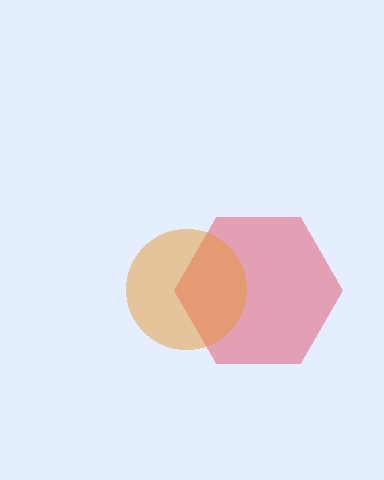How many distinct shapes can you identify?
There are 2 distinct shapes: a red hexagon, an orange circle.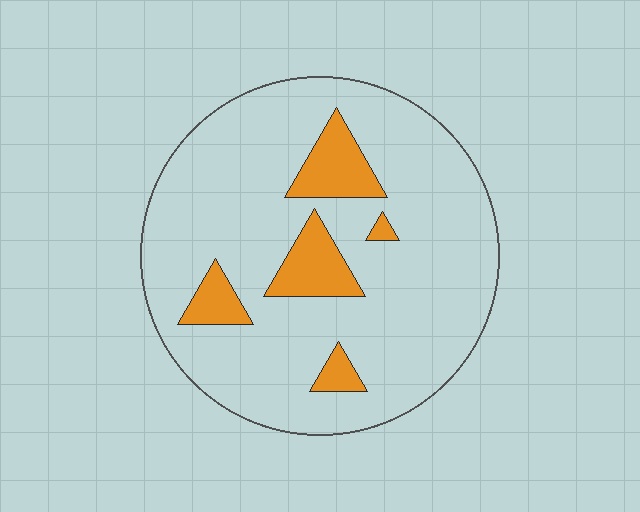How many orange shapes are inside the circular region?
5.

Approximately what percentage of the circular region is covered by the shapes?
Approximately 15%.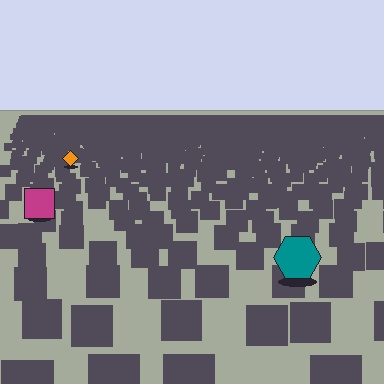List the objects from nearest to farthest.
From nearest to farthest: the teal hexagon, the magenta square, the orange diamond.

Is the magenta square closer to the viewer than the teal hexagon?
No. The teal hexagon is closer — you can tell from the texture gradient: the ground texture is coarser near it.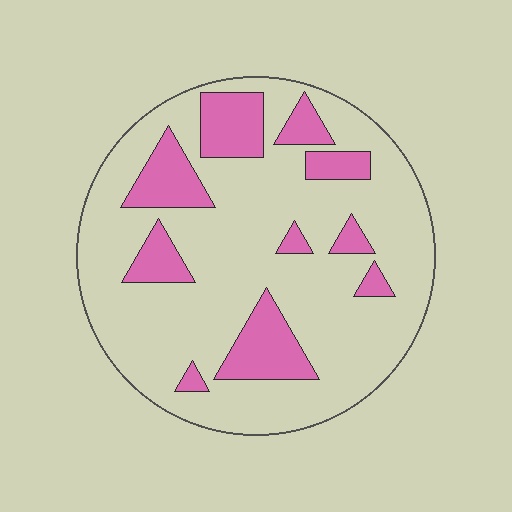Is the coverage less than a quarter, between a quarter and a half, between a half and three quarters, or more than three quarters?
Less than a quarter.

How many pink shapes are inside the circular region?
10.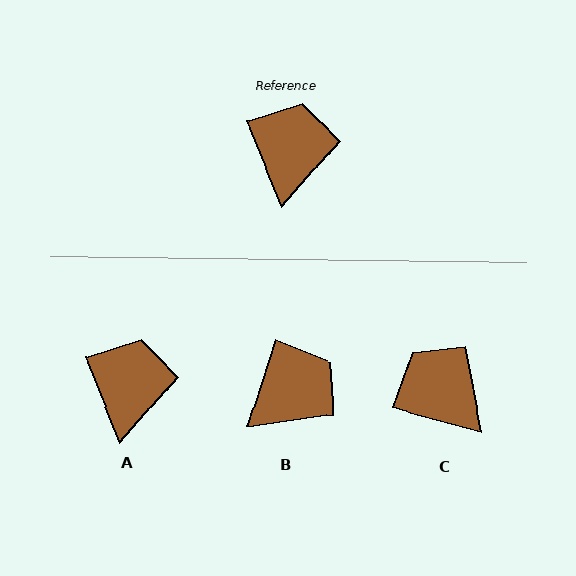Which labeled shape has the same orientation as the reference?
A.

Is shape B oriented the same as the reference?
No, it is off by about 40 degrees.